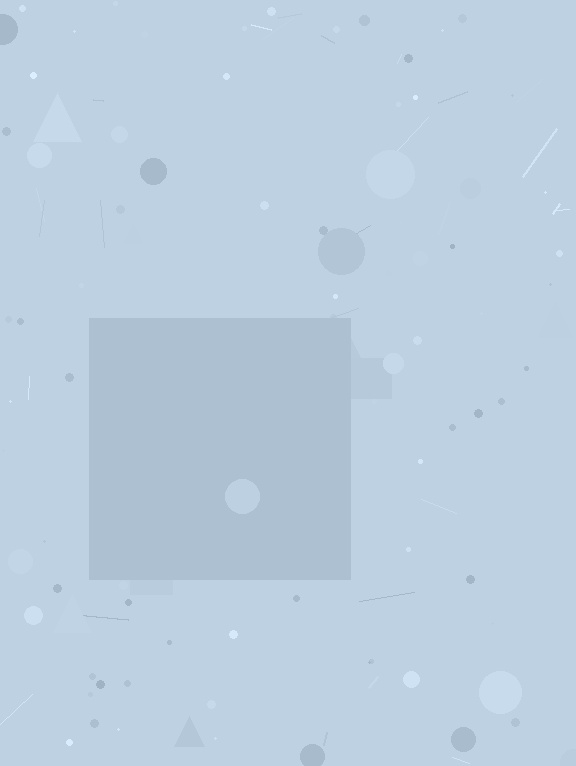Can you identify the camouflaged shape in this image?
The camouflaged shape is a square.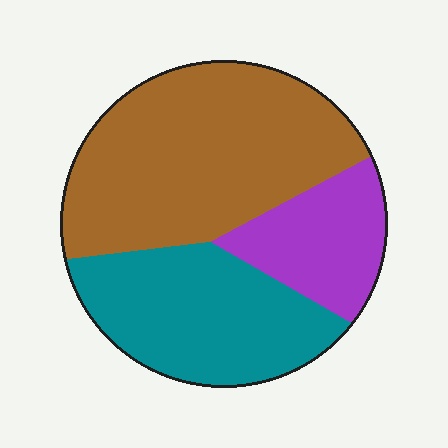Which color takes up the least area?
Purple, at roughly 20%.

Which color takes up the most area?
Brown, at roughly 50%.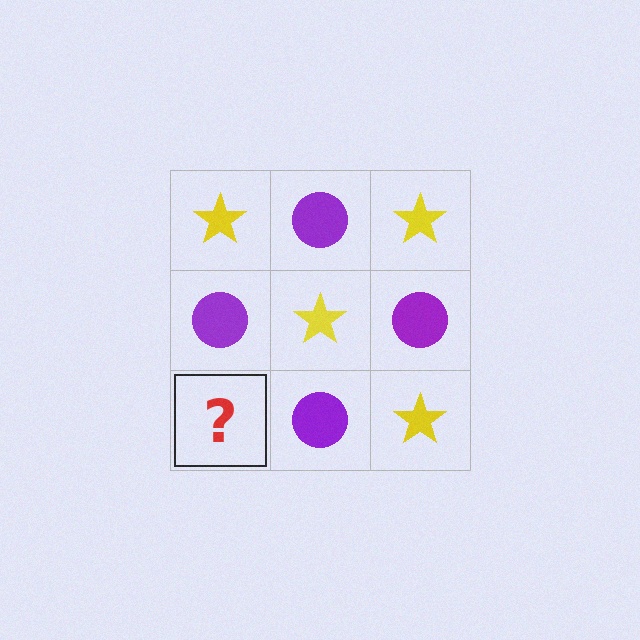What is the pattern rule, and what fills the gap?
The rule is that it alternates yellow star and purple circle in a checkerboard pattern. The gap should be filled with a yellow star.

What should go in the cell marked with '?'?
The missing cell should contain a yellow star.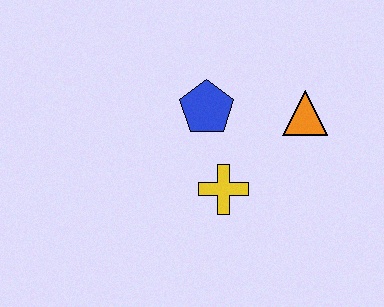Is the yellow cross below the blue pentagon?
Yes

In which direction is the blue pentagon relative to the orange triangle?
The blue pentagon is to the left of the orange triangle.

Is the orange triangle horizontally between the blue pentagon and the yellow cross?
No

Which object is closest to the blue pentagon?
The yellow cross is closest to the blue pentagon.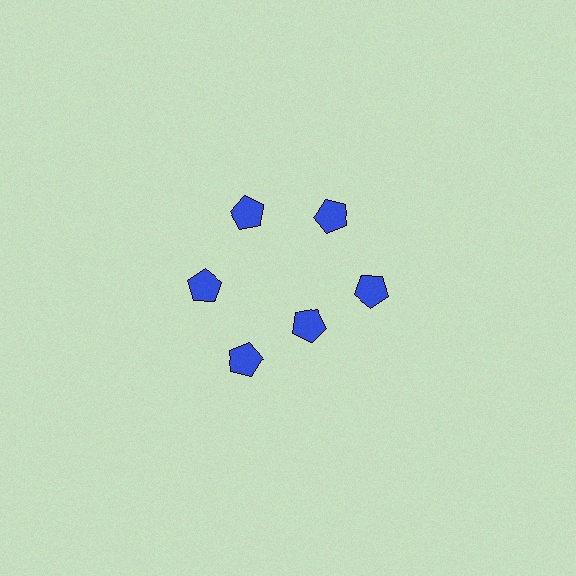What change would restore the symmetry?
The symmetry would be restored by moving it outward, back onto the ring so that all 6 pentagons sit at equal angles and equal distance from the center.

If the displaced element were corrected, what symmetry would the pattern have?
It would have 6-fold rotational symmetry — the pattern would map onto itself every 60 degrees.